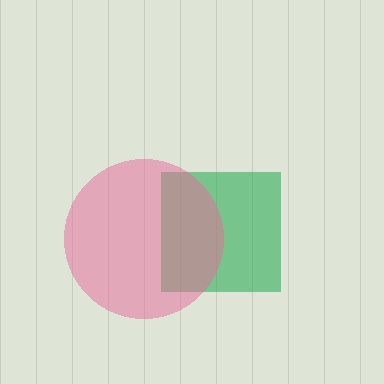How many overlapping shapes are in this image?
There are 2 overlapping shapes in the image.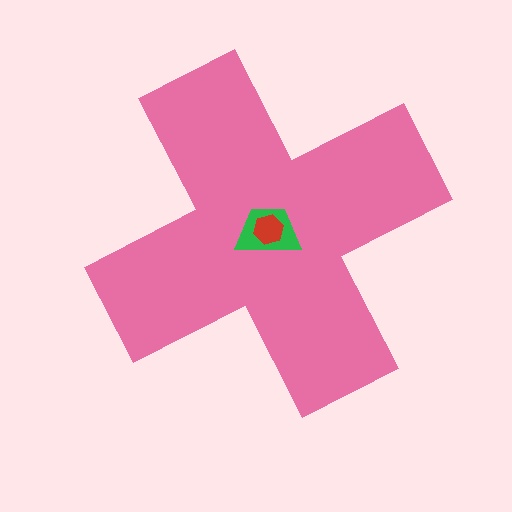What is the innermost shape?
The red hexagon.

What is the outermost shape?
The pink cross.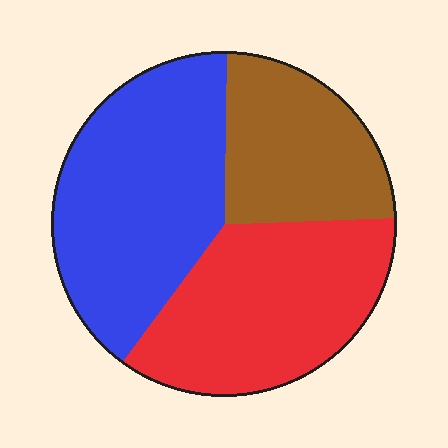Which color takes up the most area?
Blue, at roughly 40%.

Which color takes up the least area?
Brown, at roughly 25%.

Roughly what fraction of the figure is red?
Red takes up between a quarter and a half of the figure.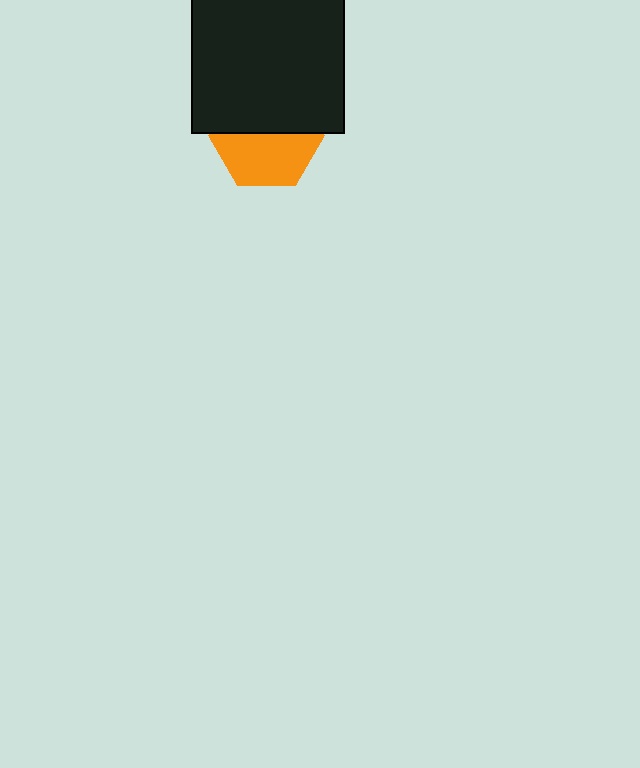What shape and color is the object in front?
The object in front is a black square.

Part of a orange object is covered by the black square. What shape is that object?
It is a hexagon.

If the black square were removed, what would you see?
You would see the complete orange hexagon.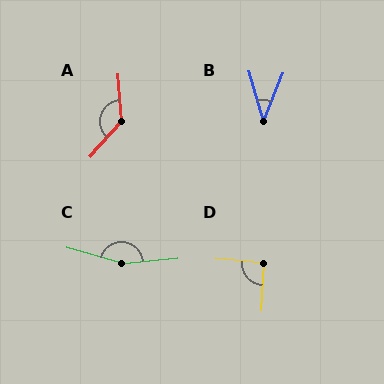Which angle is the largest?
C, at approximately 159 degrees.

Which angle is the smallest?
B, at approximately 38 degrees.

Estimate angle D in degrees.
Approximately 92 degrees.